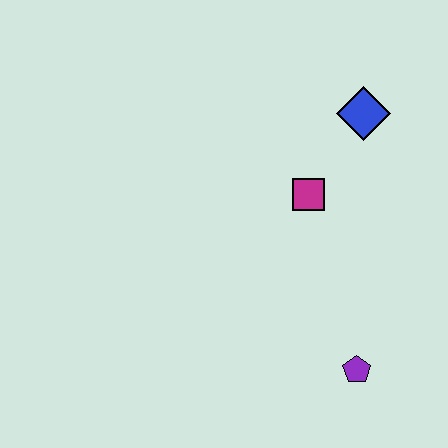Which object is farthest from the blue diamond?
The purple pentagon is farthest from the blue diamond.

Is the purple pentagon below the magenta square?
Yes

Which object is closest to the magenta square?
The blue diamond is closest to the magenta square.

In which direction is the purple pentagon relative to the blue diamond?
The purple pentagon is below the blue diamond.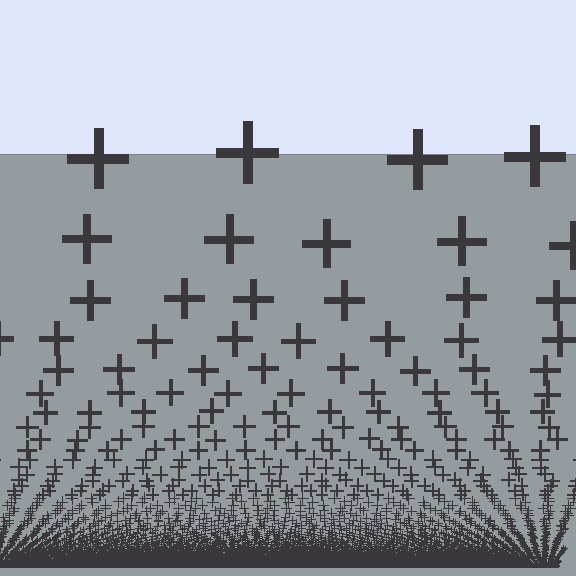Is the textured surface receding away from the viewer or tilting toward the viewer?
The surface appears to tilt toward the viewer. Texture elements get larger and sparser toward the top.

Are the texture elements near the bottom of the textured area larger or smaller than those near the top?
Smaller. The gradient is inverted — elements near the bottom are smaller and denser.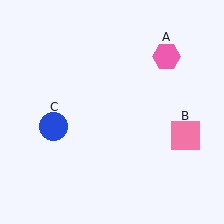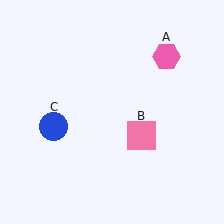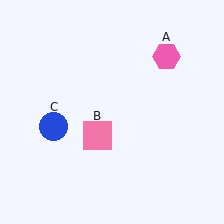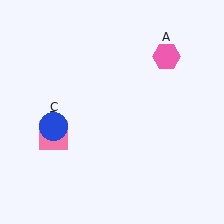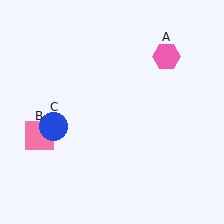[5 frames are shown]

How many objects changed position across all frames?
1 object changed position: pink square (object B).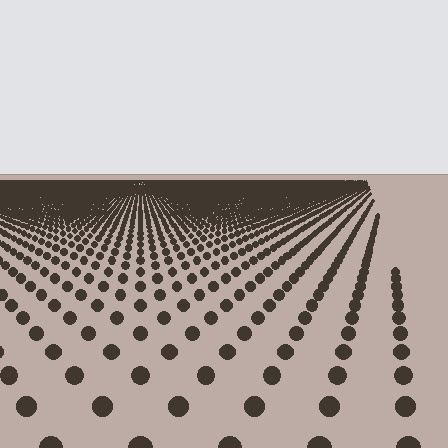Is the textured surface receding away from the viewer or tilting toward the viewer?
The surface is receding away from the viewer. Texture elements get smaller and denser toward the top.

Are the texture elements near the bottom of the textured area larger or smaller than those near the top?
Larger. Near the bottom, elements are closer to the viewer and appear at a bigger on-screen size.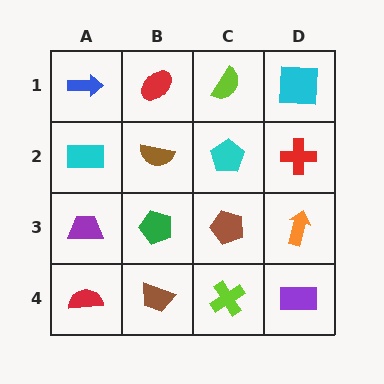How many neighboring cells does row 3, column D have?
3.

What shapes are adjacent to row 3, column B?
A brown semicircle (row 2, column B), a brown trapezoid (row 4, column B), a purple trapezoid (row 3, column A), a brown pentagon (row 3, column C).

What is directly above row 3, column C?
A cyan pentagon.